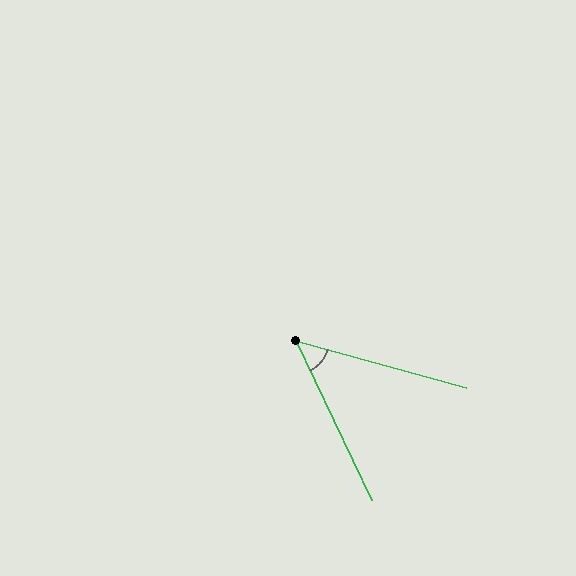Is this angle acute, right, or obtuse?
It is acute.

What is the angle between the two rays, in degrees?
Approximately 49 degrees.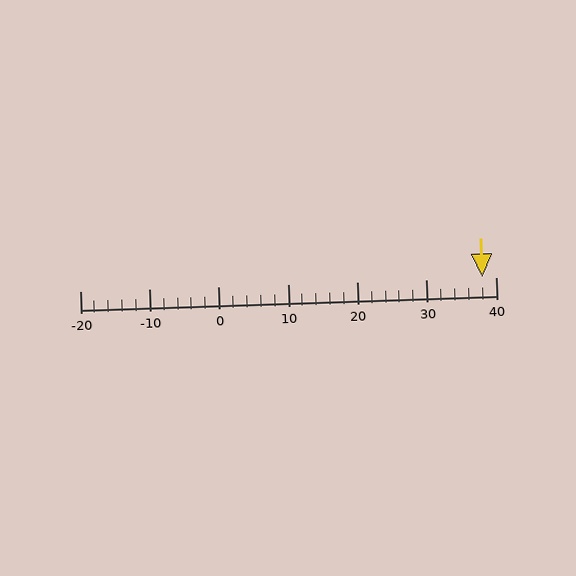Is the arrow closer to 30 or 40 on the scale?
The arrow is closer to 40.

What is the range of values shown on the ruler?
The ruler shows values from -20 to 40.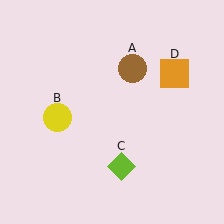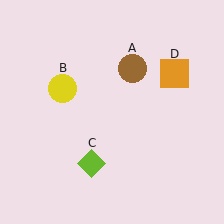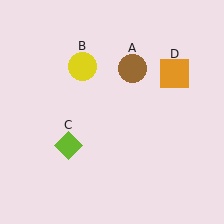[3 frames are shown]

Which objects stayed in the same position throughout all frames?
Brown circle (object A) and orange square (object D) remained stationary.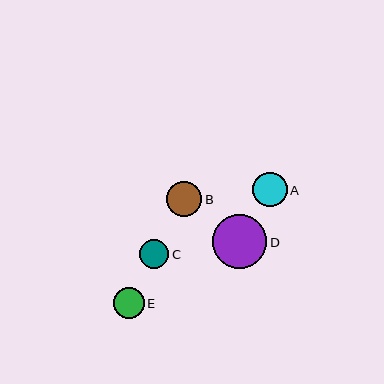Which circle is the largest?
Circle D is the largest with a size of approximately 54 pixels.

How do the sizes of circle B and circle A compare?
Circle B and circle A are approximately the same size.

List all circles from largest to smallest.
From largest to smallest: D, B, A, E, C.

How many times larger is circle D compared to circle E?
Circle D is approximately 1.8 times the size of circle E.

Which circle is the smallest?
Circle C is the smallest with a size of approximately 29 pixels.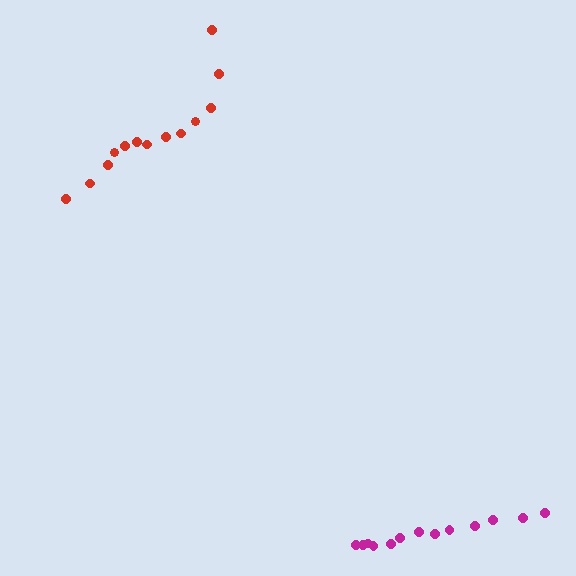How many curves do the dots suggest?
There are 2 distinct paths.